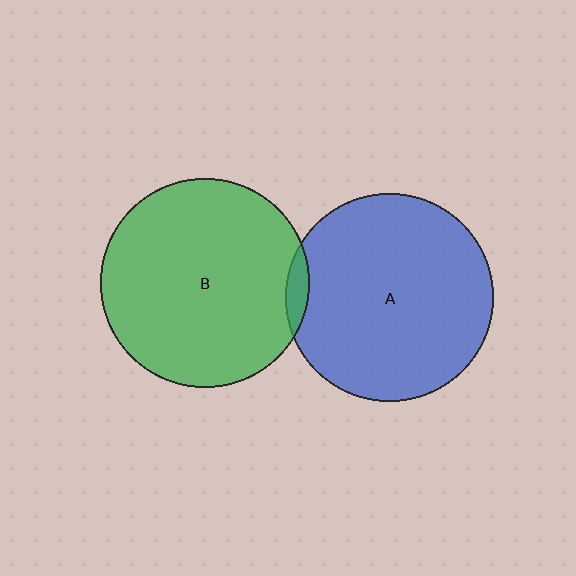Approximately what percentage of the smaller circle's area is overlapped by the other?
Approximately 5%.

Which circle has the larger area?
Circle B (green).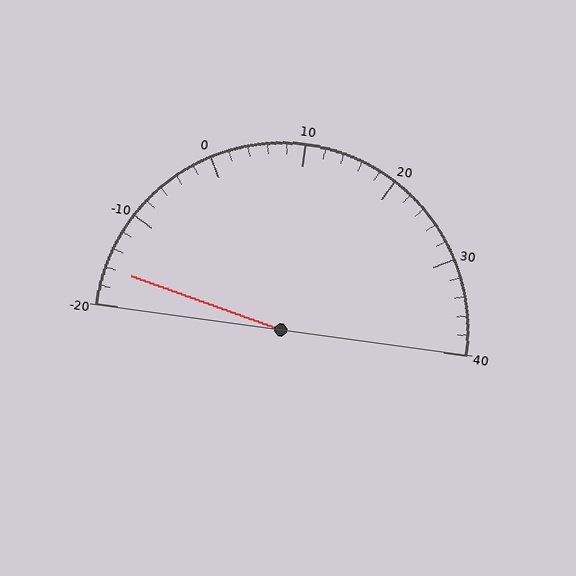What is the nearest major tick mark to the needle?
The nearest major tick mark is -20.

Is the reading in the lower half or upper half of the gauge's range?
The reading is in the lower half of the range (-20 to 40).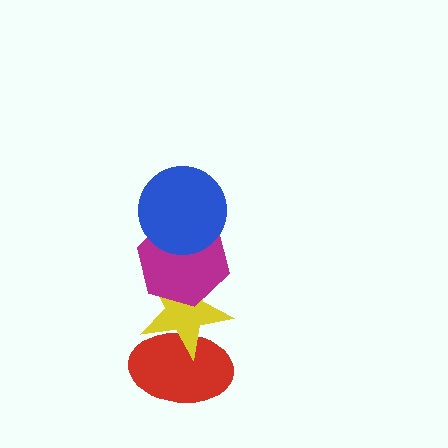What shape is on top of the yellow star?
The magenta hexagon is on top of the yellow star.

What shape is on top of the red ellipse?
The yellow star is on top of the red ellipse.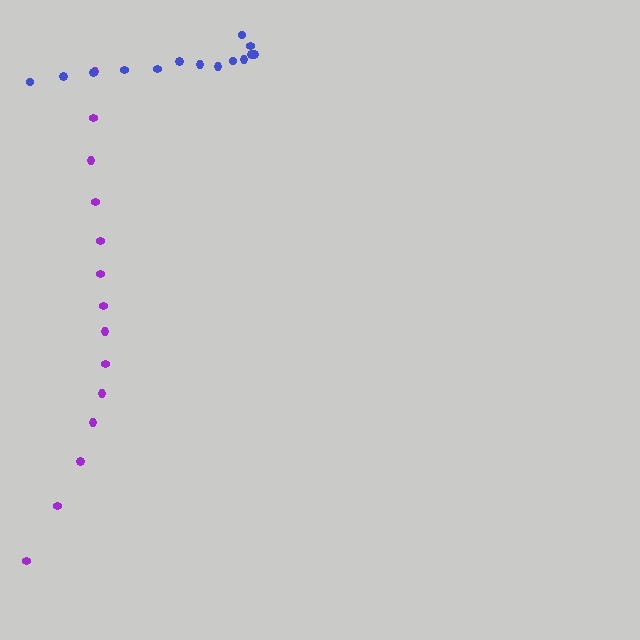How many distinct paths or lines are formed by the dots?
There are 2 distinct paths.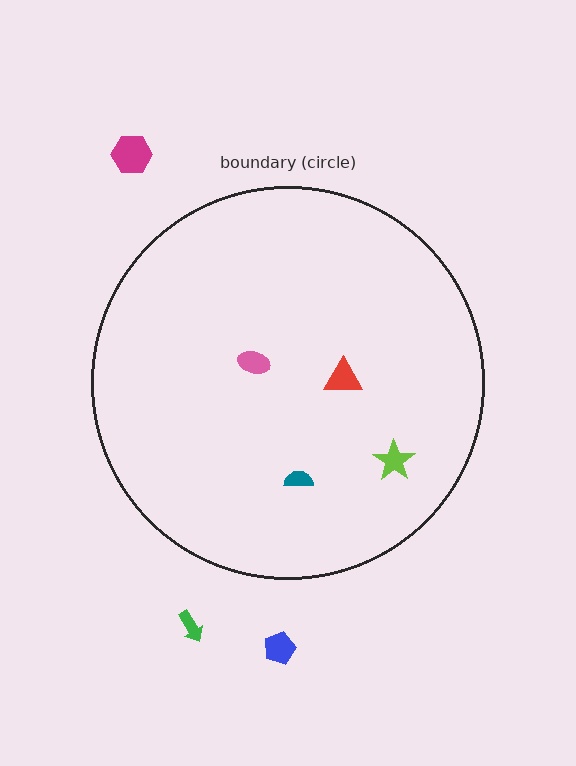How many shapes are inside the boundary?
4 inside, 3 outside.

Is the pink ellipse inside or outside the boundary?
Inside.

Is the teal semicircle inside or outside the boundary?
Inside.